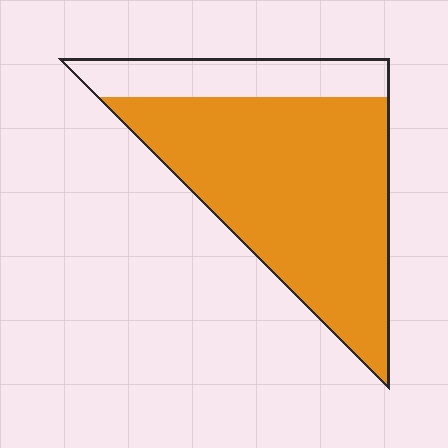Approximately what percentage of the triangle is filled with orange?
Approximately 80%.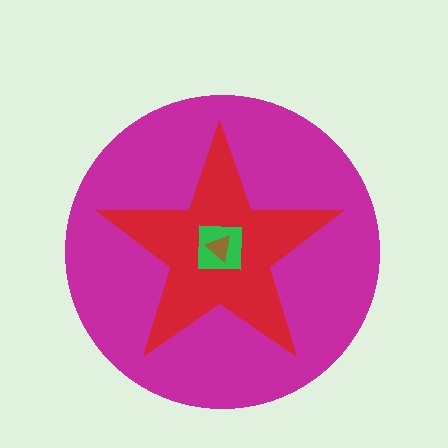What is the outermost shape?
The magenta circle.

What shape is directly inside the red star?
The green square.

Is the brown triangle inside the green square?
Yes.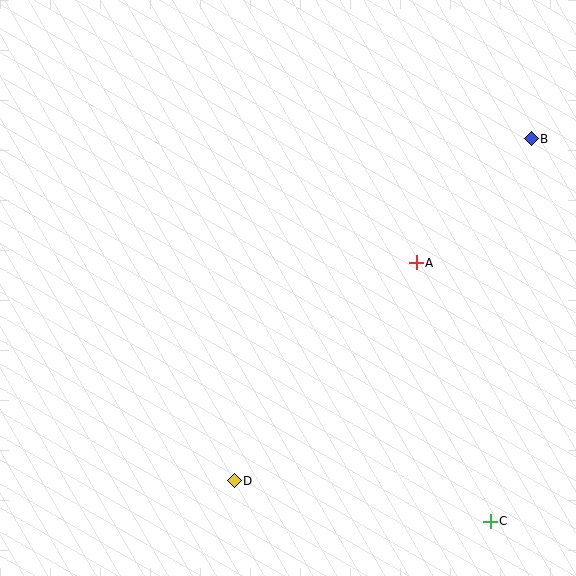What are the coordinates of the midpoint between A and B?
The midpoint between A and B is at (474, 201).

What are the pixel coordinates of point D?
Point D is at (234, 481).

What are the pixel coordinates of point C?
Point C is at (490, 521).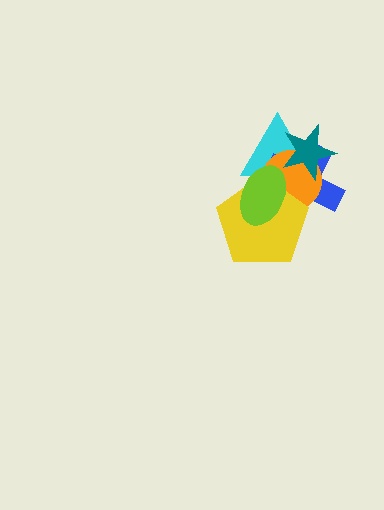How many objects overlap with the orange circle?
5 objects overlap with the orange circle.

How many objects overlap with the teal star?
3 objects overlap with the teal star.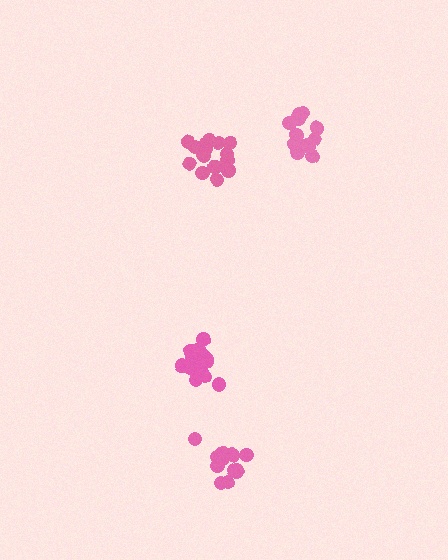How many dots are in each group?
Group 1: 13 dots, Group 2: 14 dots, Group 3: 17 dots, Group 4: 19 dots (63 total).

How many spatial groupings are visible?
There are 4 spatial groupings.